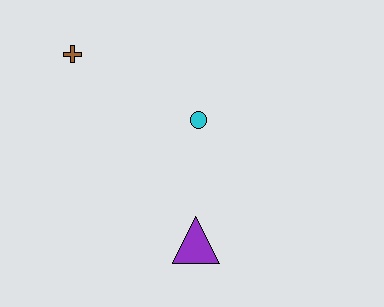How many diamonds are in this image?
There are no diamonds.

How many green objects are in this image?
There are no green objects.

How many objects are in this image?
There are 3 objects.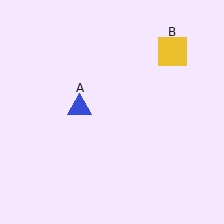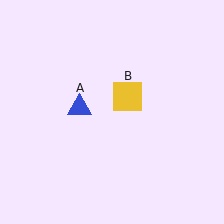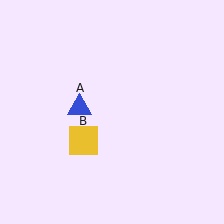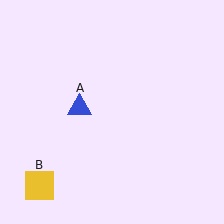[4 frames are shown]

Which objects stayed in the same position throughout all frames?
Blue triangle (object A) remained stationary.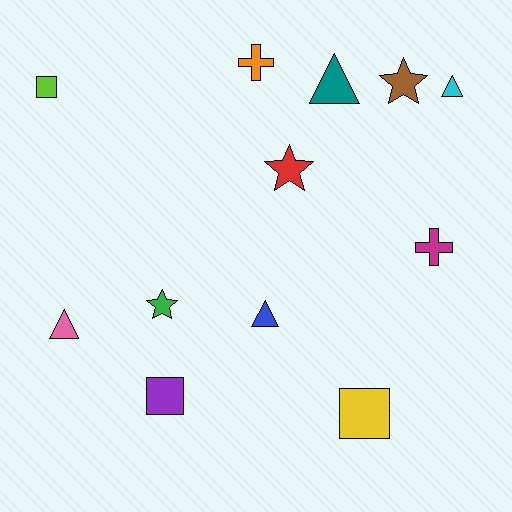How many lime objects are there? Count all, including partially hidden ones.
There is 1 lime object.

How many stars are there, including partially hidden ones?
There are 3 stars.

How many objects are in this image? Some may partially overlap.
There are 12 objects.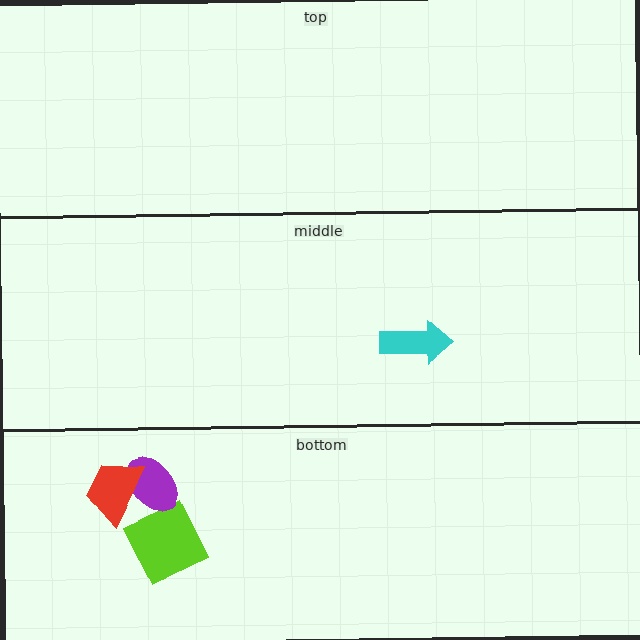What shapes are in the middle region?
The cyan arrow.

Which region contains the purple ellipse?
The bottom region.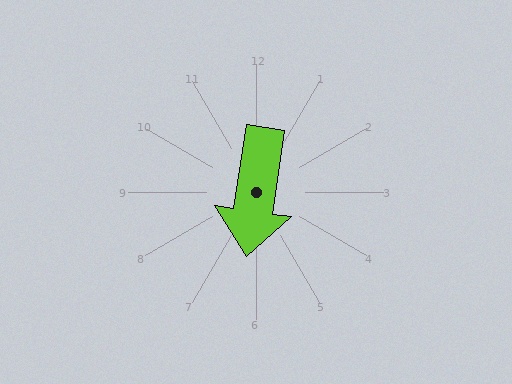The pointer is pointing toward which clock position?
Roughly 6 o'clock.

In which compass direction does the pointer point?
South.